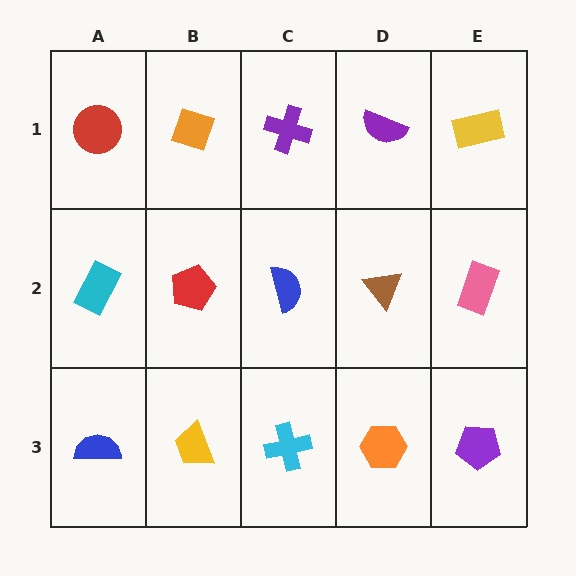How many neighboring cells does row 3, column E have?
2.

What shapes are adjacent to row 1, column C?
A blue semicircle (row 2, column C), an orange diamond (row 1, column B), a purple semicircle (row 1, column D).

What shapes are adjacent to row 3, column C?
A blue semicircle (row 2, column C), a yellow trapezoid (row 3, column B), an orange hexagon (row 3, column D).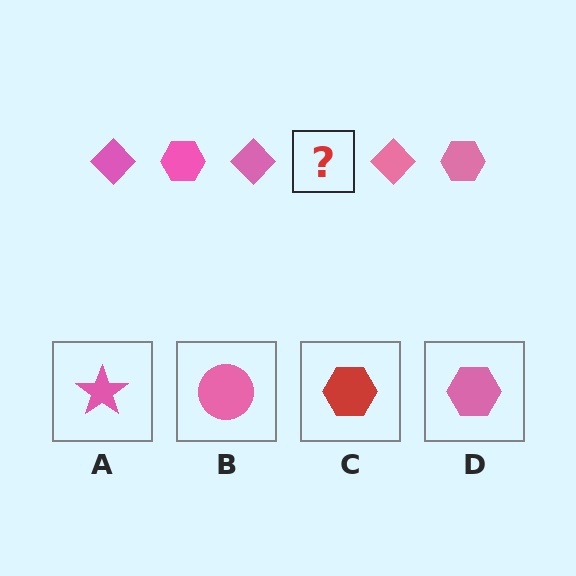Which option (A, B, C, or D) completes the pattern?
D.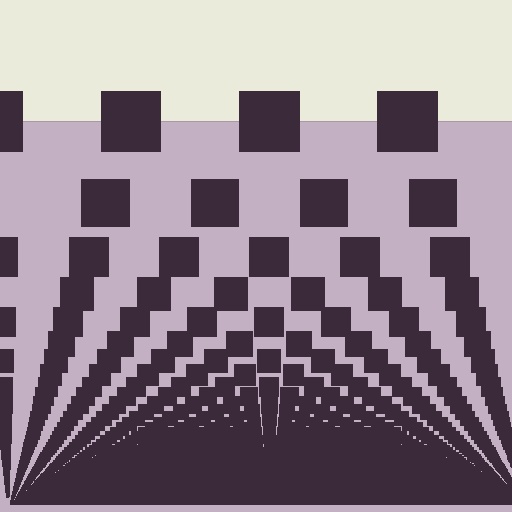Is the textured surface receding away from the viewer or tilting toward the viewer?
The surface appears to tilt toward the viewer. Texture elements get larger and sparser toward the top.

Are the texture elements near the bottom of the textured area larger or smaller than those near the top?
Smaller. The gradient is inverted — elements near the bottom are smaller and denser.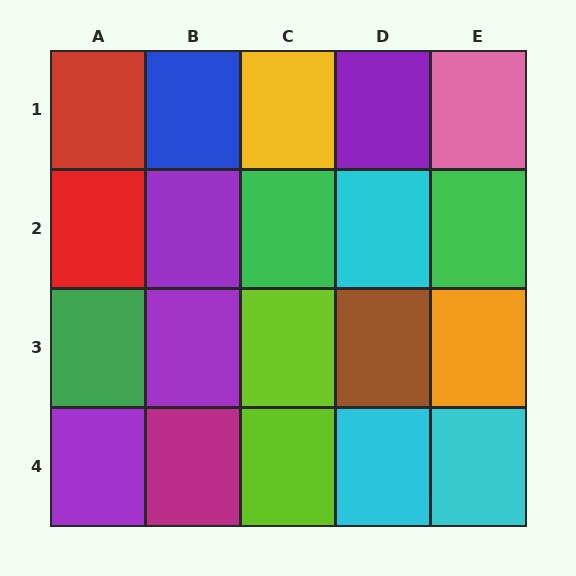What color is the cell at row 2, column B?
Purple.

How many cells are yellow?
1 cell is yellow.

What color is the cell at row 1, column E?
Pink.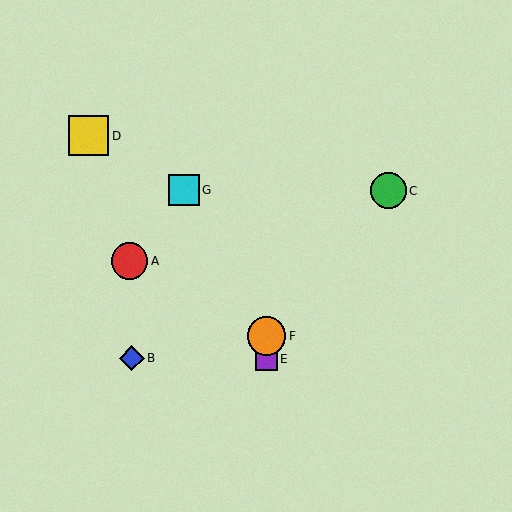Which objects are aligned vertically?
Objects E, F are aligned vertically.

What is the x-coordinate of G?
Object G is at x≈184.